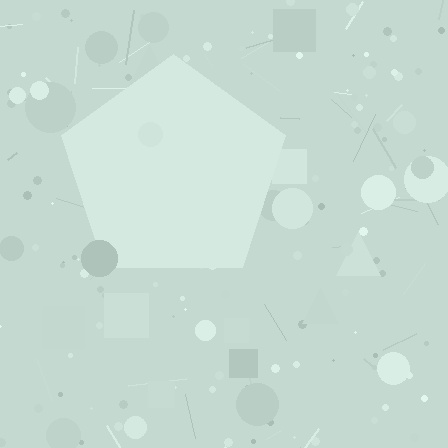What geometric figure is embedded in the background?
A pentagon is embedded in the background.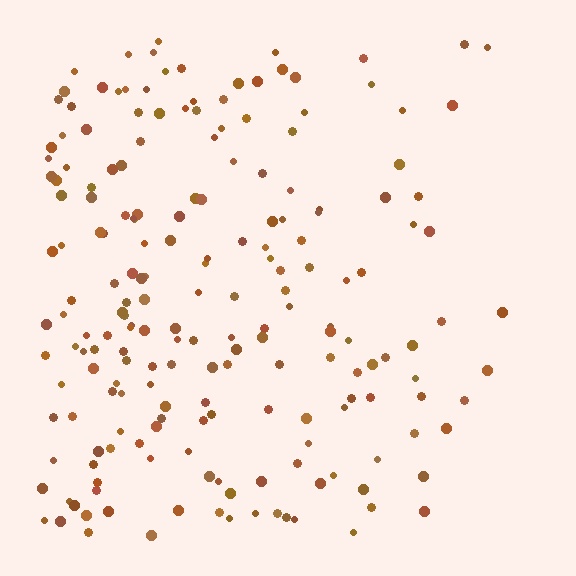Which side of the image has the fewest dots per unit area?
The right.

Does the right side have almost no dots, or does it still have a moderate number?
Still a moderate number, just noticeably fewer than the left.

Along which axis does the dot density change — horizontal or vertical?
Horizontal.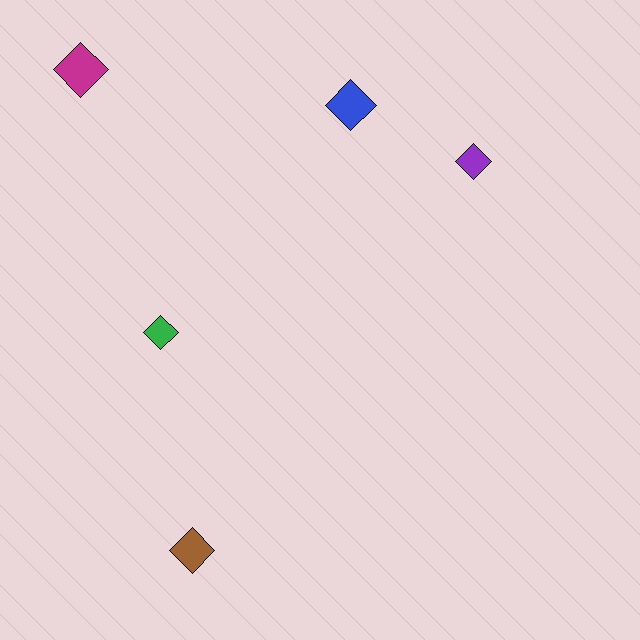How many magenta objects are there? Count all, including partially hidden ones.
There is 1 magenta object.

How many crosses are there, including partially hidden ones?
There are no crosses.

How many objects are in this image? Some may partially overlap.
There are 5 objects.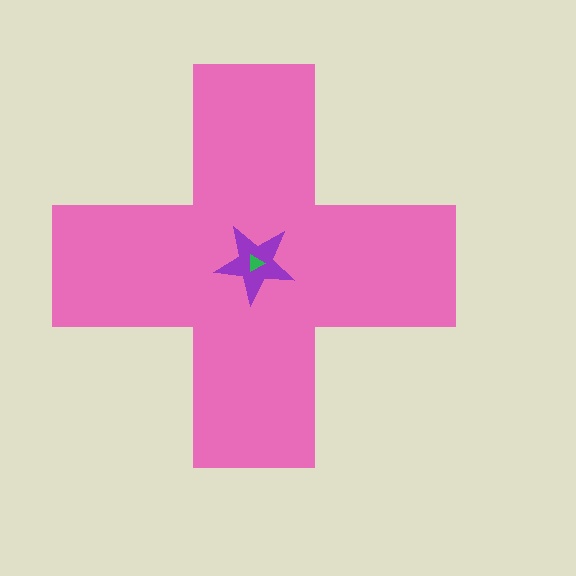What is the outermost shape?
The pink cross.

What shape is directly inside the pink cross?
The purple star.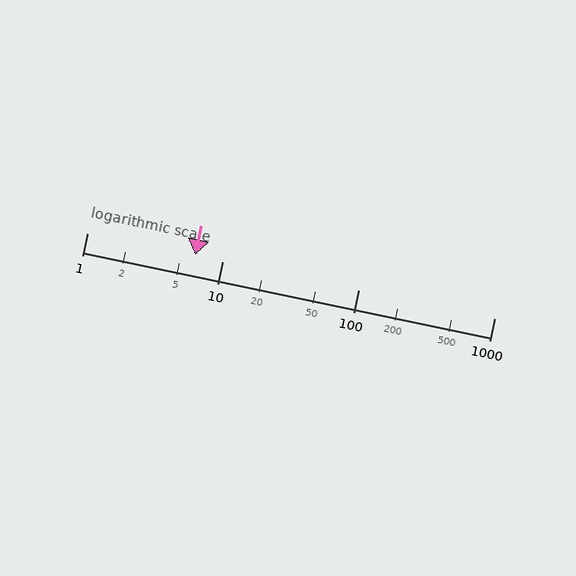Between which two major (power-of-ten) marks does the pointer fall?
The pointer is between 1 and 10.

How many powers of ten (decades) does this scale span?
The scale spans 3 decades, from 1 to 1000.